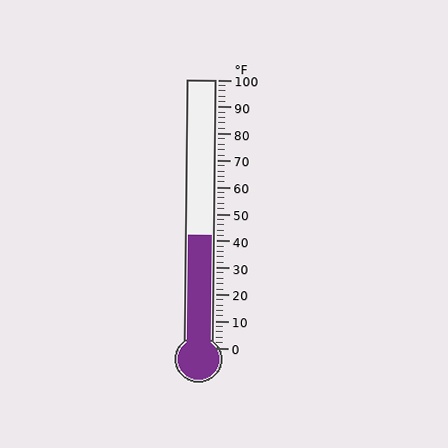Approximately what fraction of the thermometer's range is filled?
The thermometer is filled to approximately 40% of its range.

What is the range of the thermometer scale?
The thermometer scale ranges from 0°F to 100°F.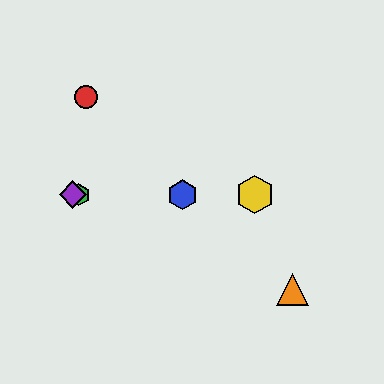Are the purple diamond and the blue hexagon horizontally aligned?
Yes, both are at y≈195.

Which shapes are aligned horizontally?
The blue hexagon, the green hexagon, the yellow hexagon, the purple diamond are aligned horizontally.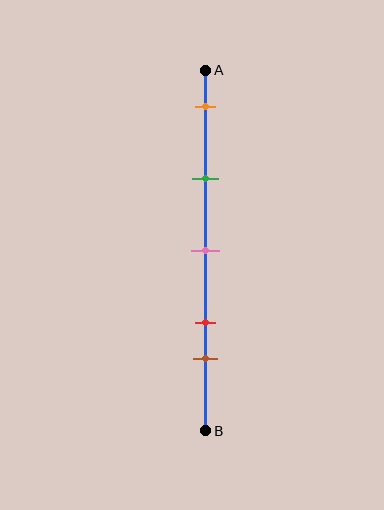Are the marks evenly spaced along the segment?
No, the marks are not evenly spaced.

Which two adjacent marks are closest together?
The red and brown marks are the closest adjacent pair.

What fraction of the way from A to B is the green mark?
The green mark is approximately 30% (0.3) of the way from A to B.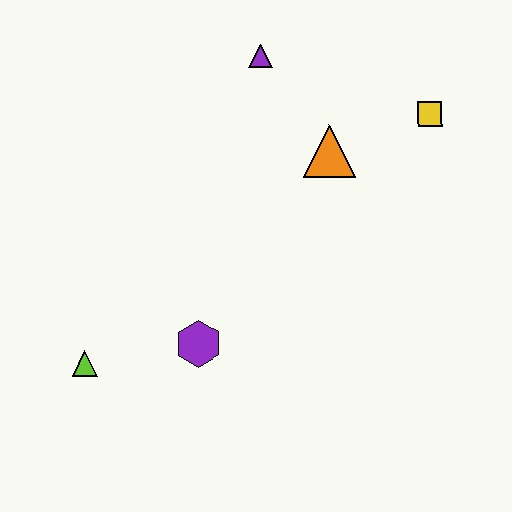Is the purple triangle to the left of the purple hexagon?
No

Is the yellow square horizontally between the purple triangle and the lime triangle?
No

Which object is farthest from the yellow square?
The lime triangle is farthest from the yellow square.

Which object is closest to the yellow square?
The orange triangle is closest to the yellow square.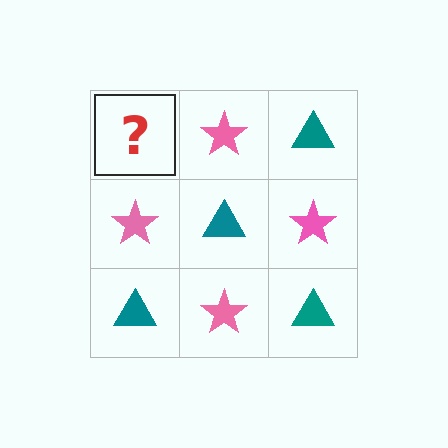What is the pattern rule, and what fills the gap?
The rule is that it alternates teal triangle and pink star in a checkerboard pattern. The gap should be filled with a teal triangle.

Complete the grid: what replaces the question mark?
The question mark should be replaced with a teal triangle.